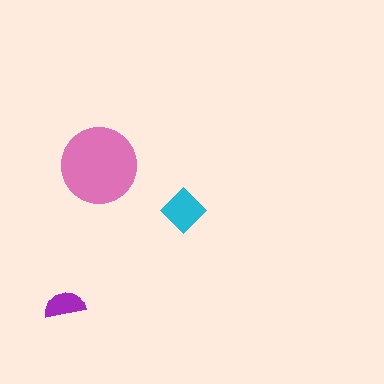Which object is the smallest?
The purple semicircle.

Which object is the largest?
The pink circle.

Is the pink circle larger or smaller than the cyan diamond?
Larger.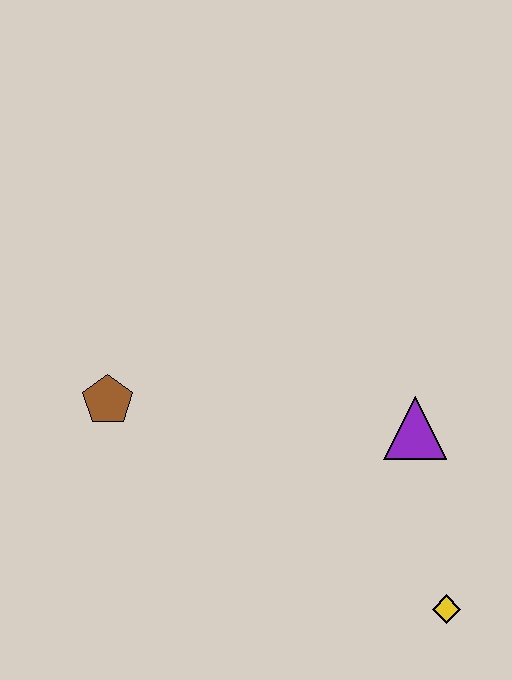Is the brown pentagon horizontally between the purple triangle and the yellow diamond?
No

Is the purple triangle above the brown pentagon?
No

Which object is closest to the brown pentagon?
The purple triangle is closest to the brown pentagon.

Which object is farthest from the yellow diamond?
The brown pentagon is farthest from the yellow diamond.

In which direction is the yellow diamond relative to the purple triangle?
The yellow diamond is below the purple triangle.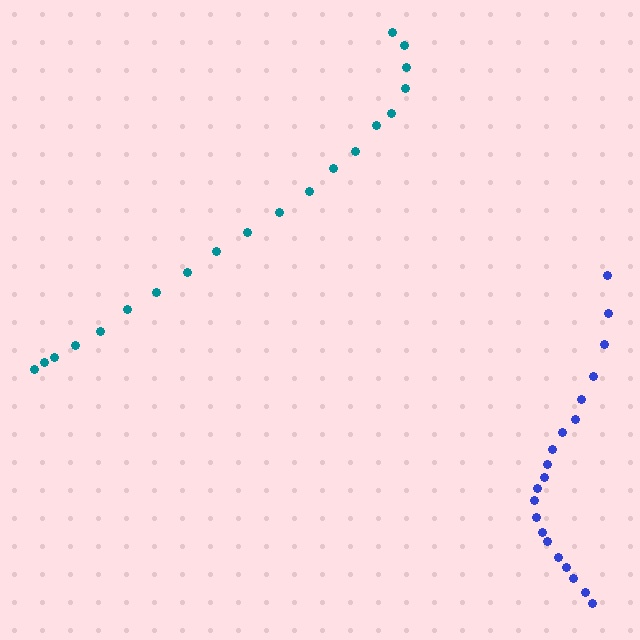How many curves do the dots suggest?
There are 2 distinct paths.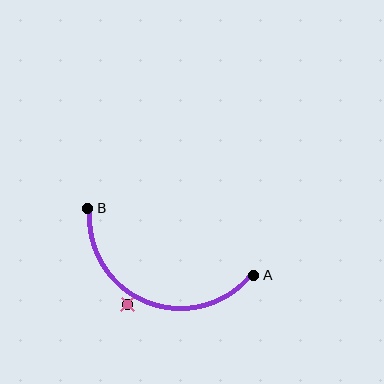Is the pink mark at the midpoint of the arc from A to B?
No — the pink mark does not lie on the arc at all. It sits slightly outside the curve.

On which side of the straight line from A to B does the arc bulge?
The arc bulges below the straight line connecting A and B.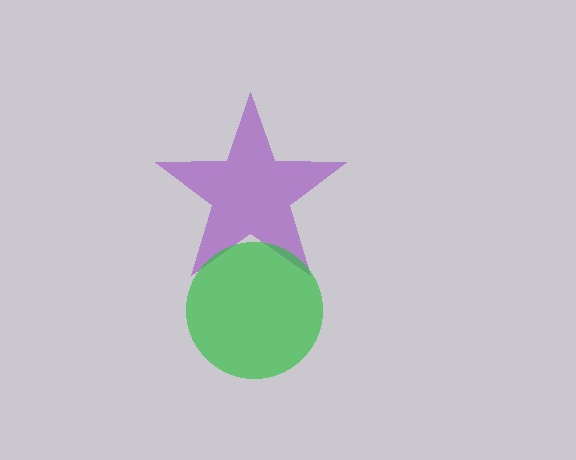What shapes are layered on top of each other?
The layered shapes are: a purple star, a green circle.